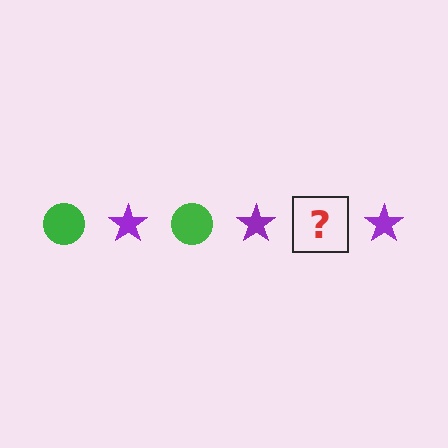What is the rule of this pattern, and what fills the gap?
The rule is that the pattern alternates between green circle and purple star. The gap should be filled with a green circle.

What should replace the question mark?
The question mark should be replaced with a green circle.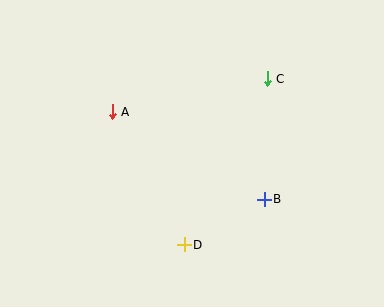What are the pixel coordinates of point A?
Point A is at (112, 112).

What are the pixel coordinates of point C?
Point C is at (267, 79).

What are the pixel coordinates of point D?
Point D is at (184, 245).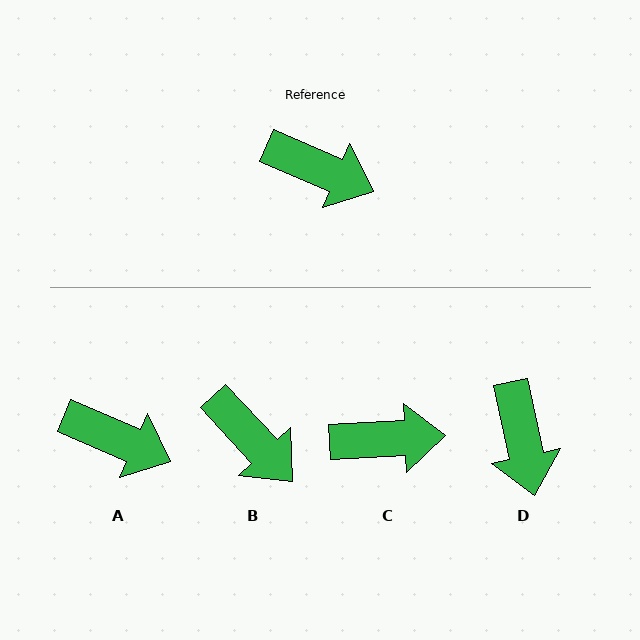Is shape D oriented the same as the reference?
No, it is off by about 55 degrees.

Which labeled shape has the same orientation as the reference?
A.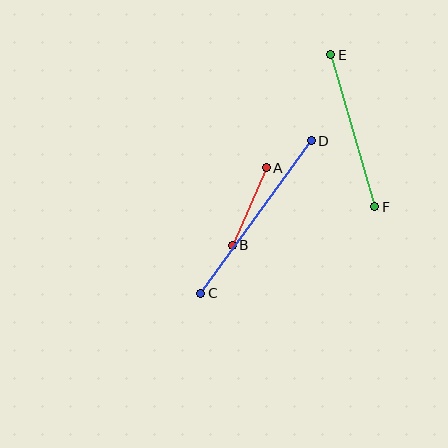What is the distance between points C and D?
The distance is approximately 188 pixels.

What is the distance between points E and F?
The distance is approximately 158 pixels.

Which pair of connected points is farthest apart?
Points C and D are farthest apart.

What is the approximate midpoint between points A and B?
The midpoint is at approximately (249, 206) pixels.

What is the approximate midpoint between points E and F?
The midpoint is at approximately (353, 131) pixels.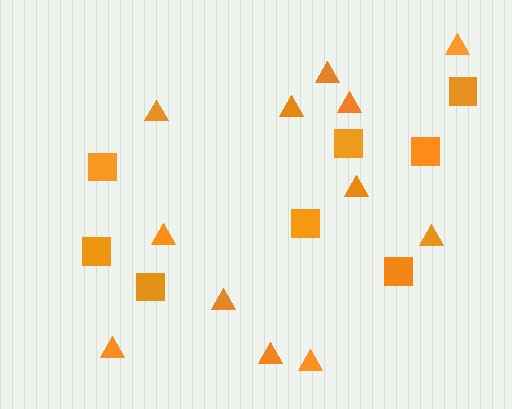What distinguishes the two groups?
There are 2 groups: one group of squares (8) and one group of triangles (12).